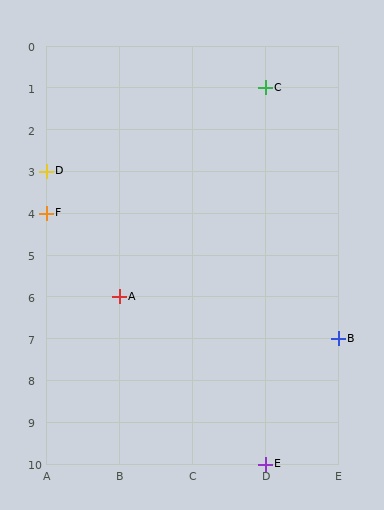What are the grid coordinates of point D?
Point D is at grid coordinates (A, 3).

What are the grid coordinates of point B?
Point B is at grid coordinates (E, 7).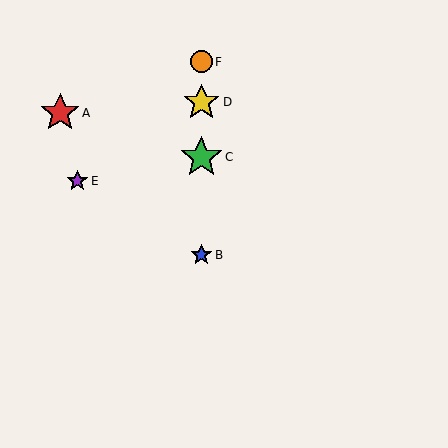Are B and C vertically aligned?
Yes, both are at x≈201.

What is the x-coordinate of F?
Object F is at x≈201.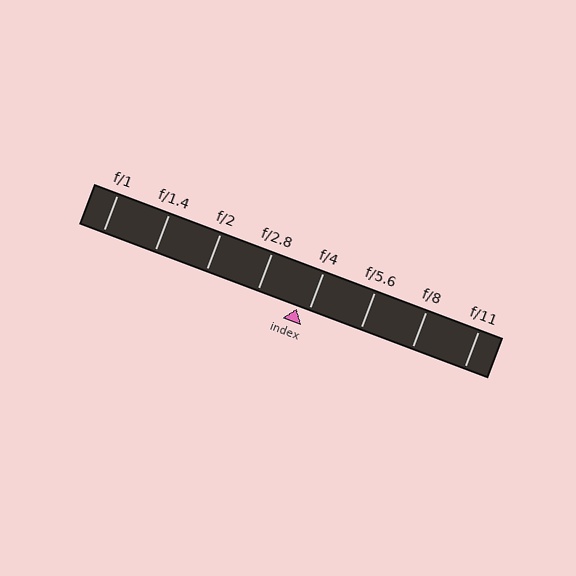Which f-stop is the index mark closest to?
The index mark is closest to f/4.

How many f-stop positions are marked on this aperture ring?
There are 8 f-stop positions marked.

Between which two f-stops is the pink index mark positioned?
The index mark is between f/2.8 and f/4.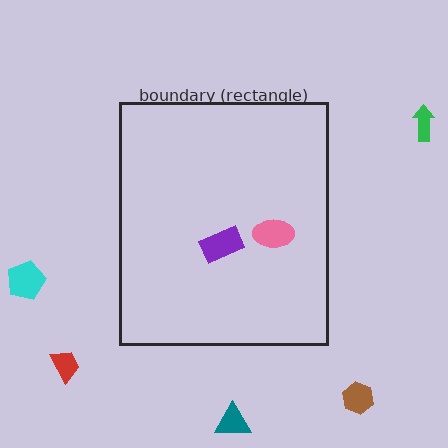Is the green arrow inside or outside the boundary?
Outside.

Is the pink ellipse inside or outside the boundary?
Inside.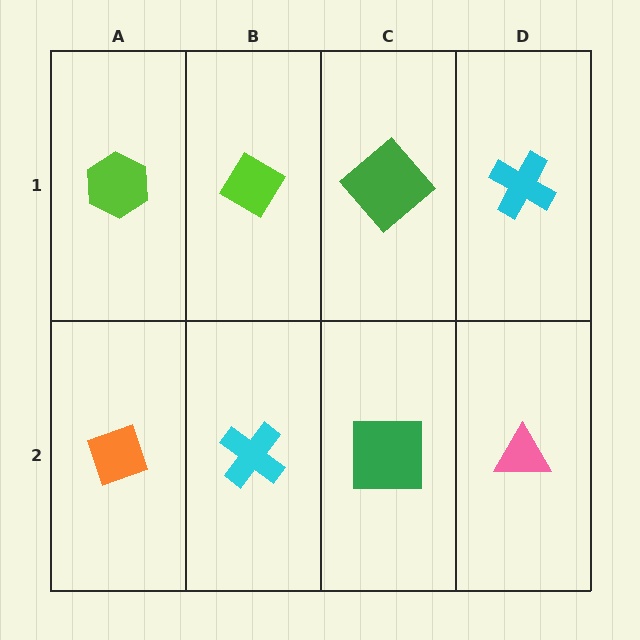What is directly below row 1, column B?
A cyan cross.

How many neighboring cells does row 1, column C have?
3.